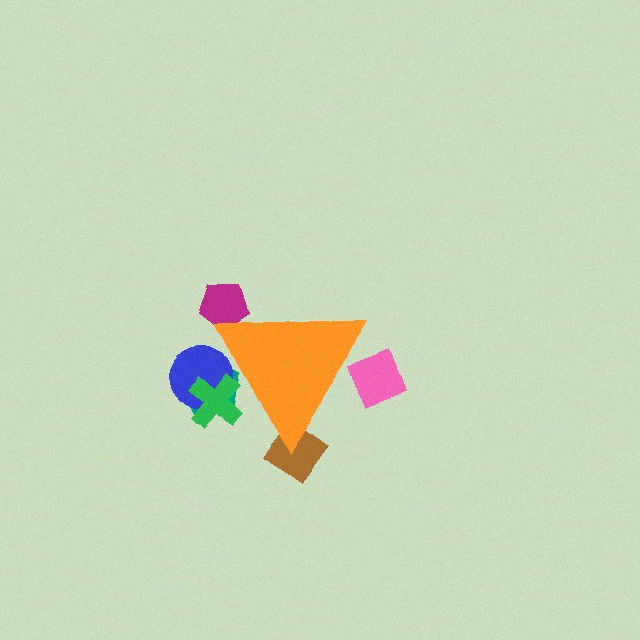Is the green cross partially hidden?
Yes, the green cross is partially hidden behind the orange triangle.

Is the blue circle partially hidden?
Yes, the blue circle is partially hidden behind the orange triangle.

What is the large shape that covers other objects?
An orange triangle.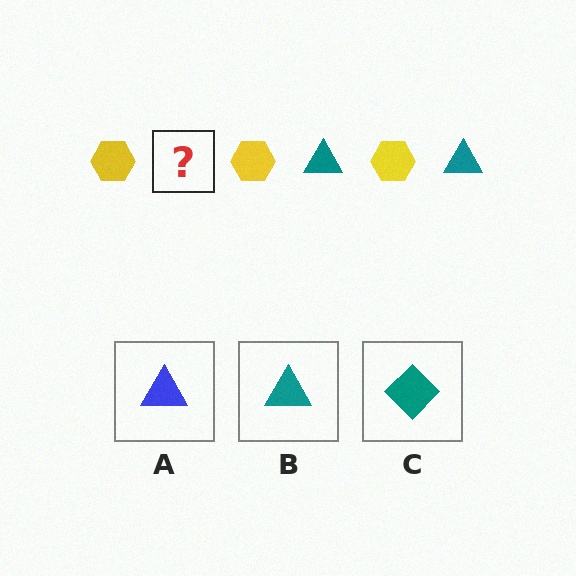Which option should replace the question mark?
Option B.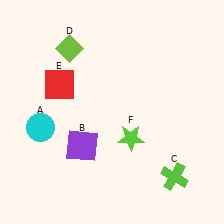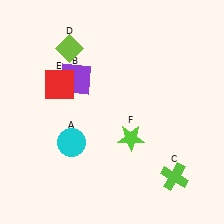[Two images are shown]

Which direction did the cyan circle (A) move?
The cyan circle (A) moved right.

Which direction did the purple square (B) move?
The purple square (B) moved up.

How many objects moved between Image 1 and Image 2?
2 objects moved between the two images.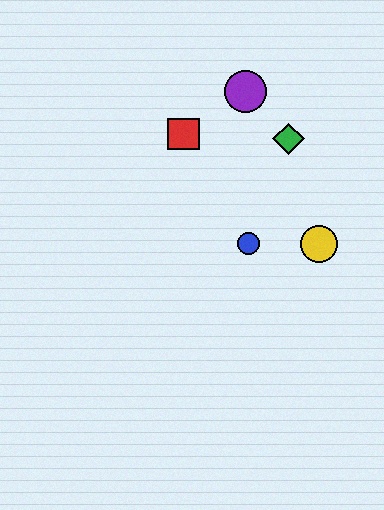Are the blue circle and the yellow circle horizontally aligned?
Yes, both are at y≈244.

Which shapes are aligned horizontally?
The blue circle, the yellow circle are aligned horizontally.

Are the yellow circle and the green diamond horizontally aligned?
No, the yellow circle is at y≈244 and the green diamond is at y≈139.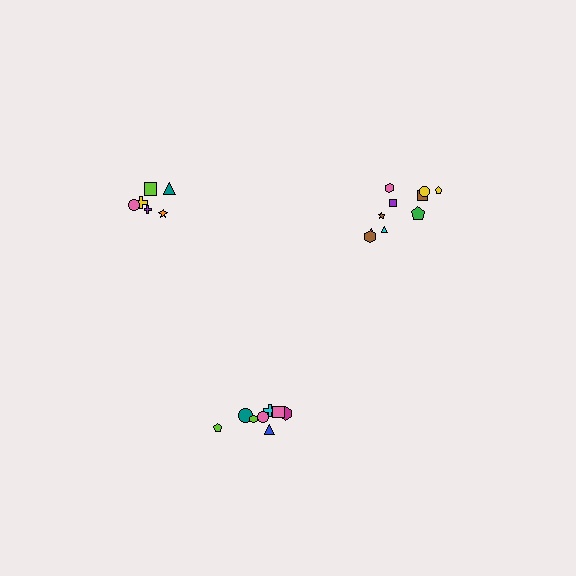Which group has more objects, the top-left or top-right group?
The top-right group.